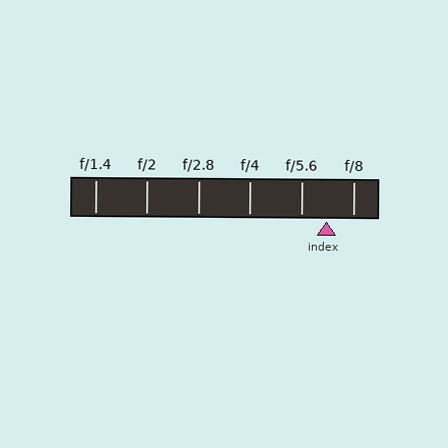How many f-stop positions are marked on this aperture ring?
There are 6 f-stop positions marked.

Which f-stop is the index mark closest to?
The index mark is closest to f/5.6.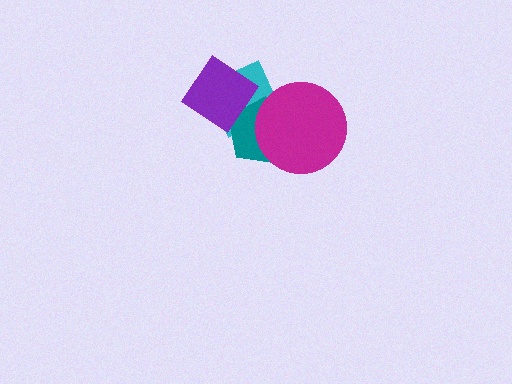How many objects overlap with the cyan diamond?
3 objects overlap with the cyan diamond.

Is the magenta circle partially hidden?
No, no other shape covers it.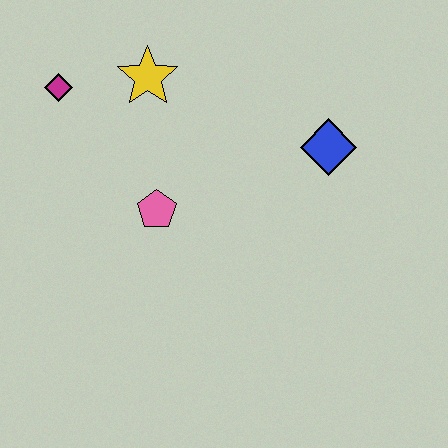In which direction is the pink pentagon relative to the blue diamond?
The pink pentagon is to the left of the blue diamond.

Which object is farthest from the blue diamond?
The magenta diamond is farthest from the blue diamond.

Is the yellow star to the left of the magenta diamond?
No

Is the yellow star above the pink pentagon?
Yes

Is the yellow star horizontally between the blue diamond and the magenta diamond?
Yes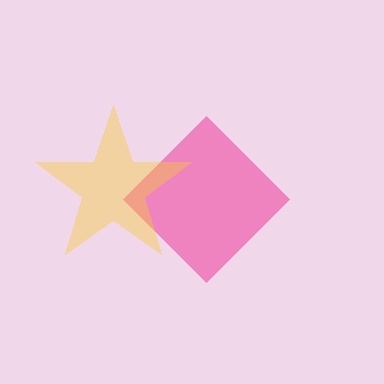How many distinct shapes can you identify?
There are 2 distinct shapes: a pink diamond, a yellow star.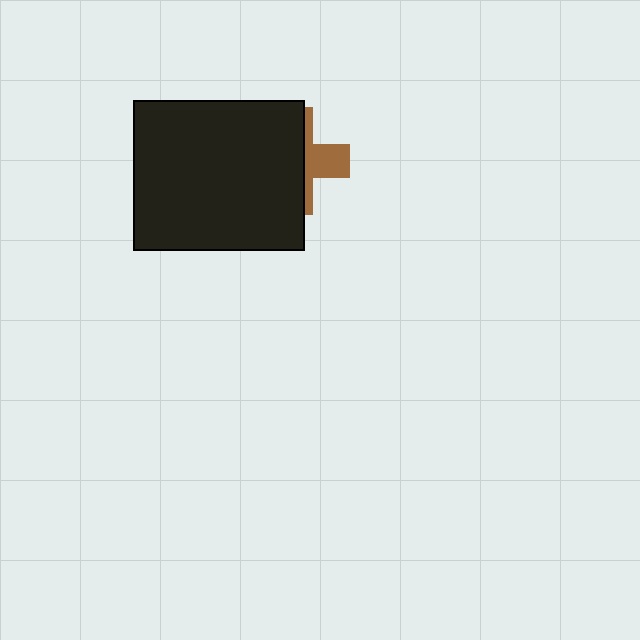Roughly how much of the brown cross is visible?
A small part of it is visible (roughly 34%).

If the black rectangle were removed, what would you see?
You would see the complete brown cross.